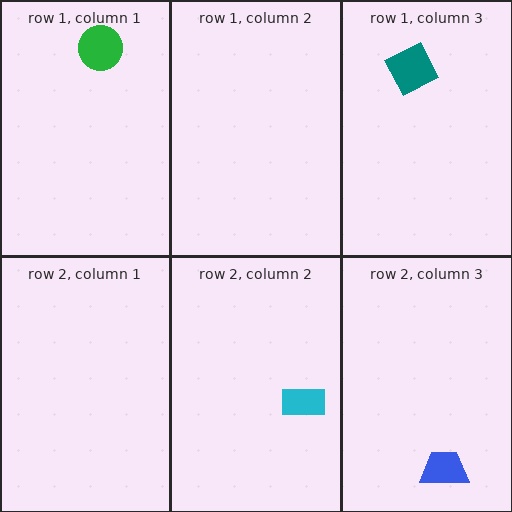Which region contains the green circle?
The row 1, column 1 region.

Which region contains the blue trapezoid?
The row 2, column 3 region.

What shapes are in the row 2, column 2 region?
The cyan rectangle.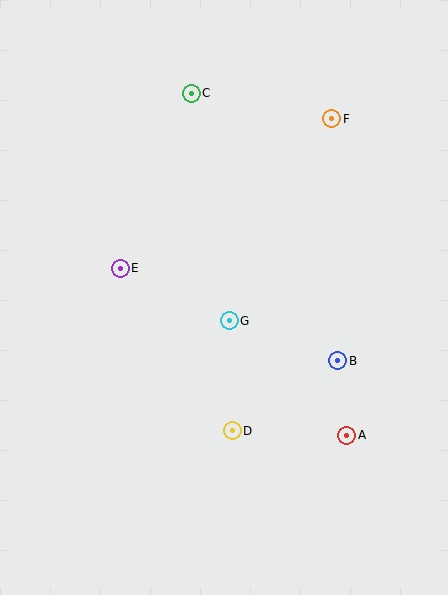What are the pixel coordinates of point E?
Point E is at (120, 268).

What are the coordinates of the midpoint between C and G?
The midpoint between C and G is at (210, 207).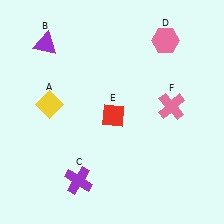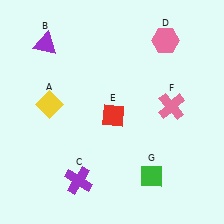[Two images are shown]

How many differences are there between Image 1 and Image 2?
There is 1 difference between the two images.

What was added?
A green diamond (G) was added in Image 2.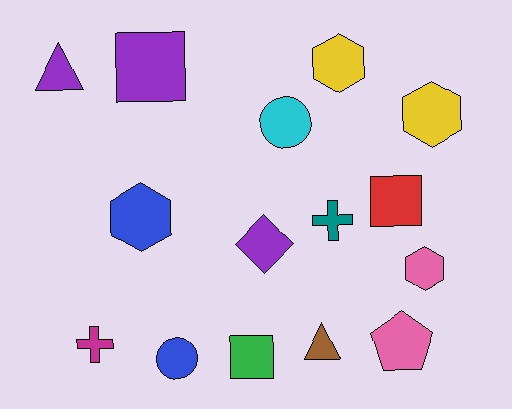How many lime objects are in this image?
There are no lime objects.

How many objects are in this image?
There are 15 objects.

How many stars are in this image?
There are no stars.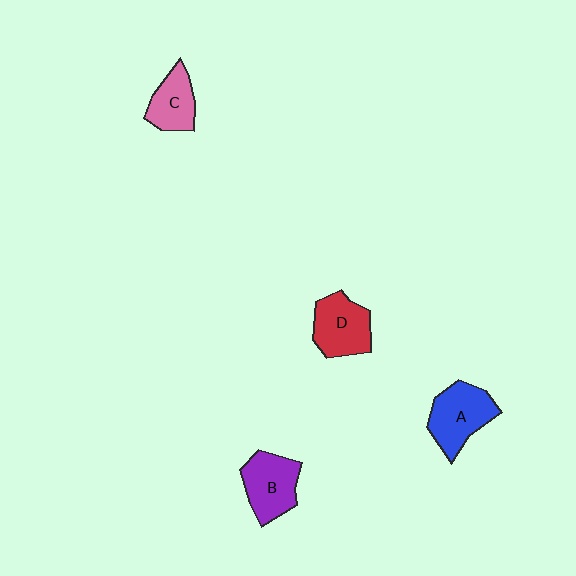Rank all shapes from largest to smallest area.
From largest to smallest: A (blue), D (red), B (purple), C (pink).